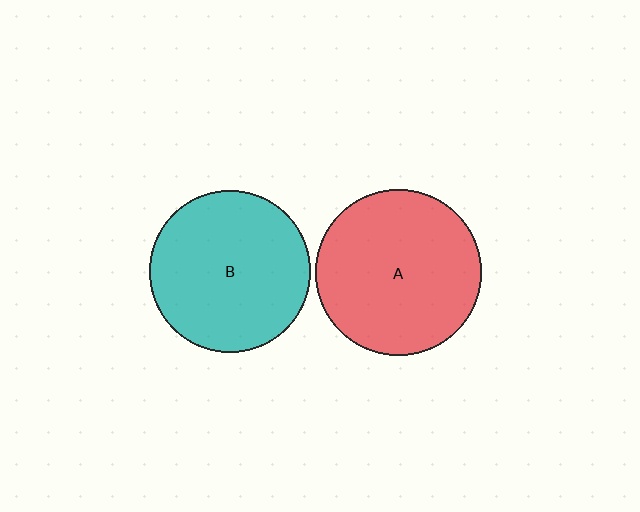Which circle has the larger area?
Circle A (red).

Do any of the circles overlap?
No, none of the circles overlap.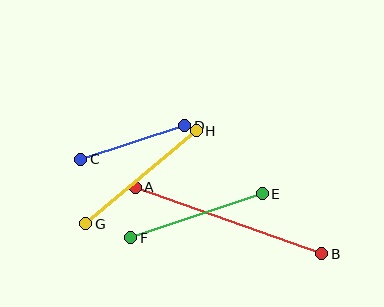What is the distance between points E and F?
The distance is approximately 139 pixels.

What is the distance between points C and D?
The distance is approximately 109 pixels.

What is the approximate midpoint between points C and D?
The midpoint is at approximately (133, 143) pixels.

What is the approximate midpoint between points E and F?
The midpoint is at approximately (196, 216) pixels.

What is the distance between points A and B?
The distance is approximately 198 pixels.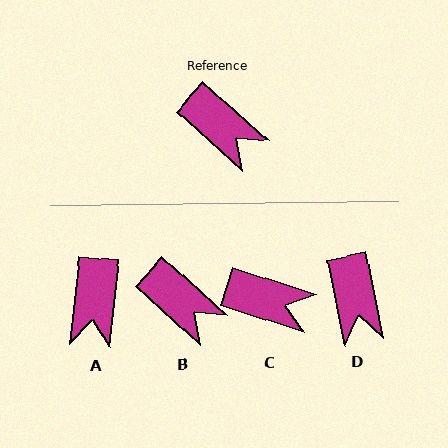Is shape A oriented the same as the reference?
No, it is off by about 54 degrees.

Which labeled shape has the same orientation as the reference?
B.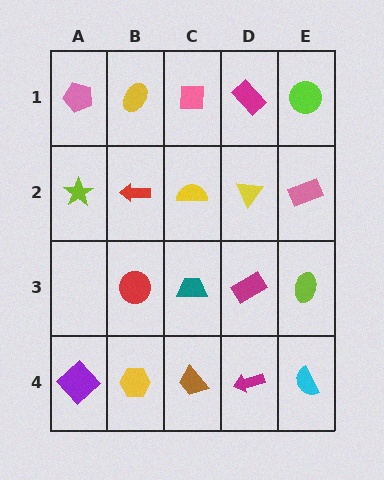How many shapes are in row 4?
5 shapes.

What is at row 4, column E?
A cyan semicircle.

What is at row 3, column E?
A lime ellipse.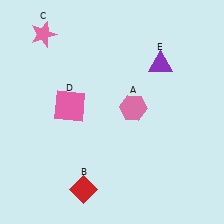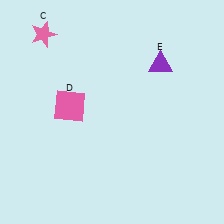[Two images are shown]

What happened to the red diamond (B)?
The red diamond (B) was removed in Image 2. It was in the bottom-left area of Image 1.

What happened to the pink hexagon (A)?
The pink hexagon (A) was removed in Image 2. It was in the top-right area of Image 1.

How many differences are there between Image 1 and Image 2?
There are 2 differences between the two images.